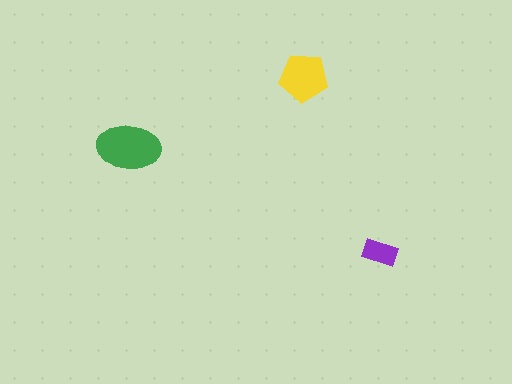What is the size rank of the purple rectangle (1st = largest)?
3rd.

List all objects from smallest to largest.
The purple rectangle, the yellow pentagon, the green ellipse.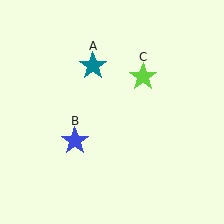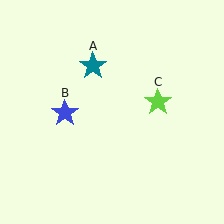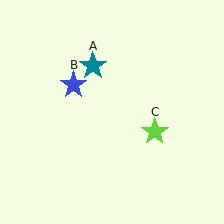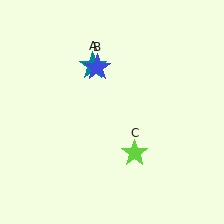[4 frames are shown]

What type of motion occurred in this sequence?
The blue star (object B), lime star (object C) rotated clockwise around the center of the scene.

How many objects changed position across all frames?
2 objects changed position: blue star (object B), lime star (object C).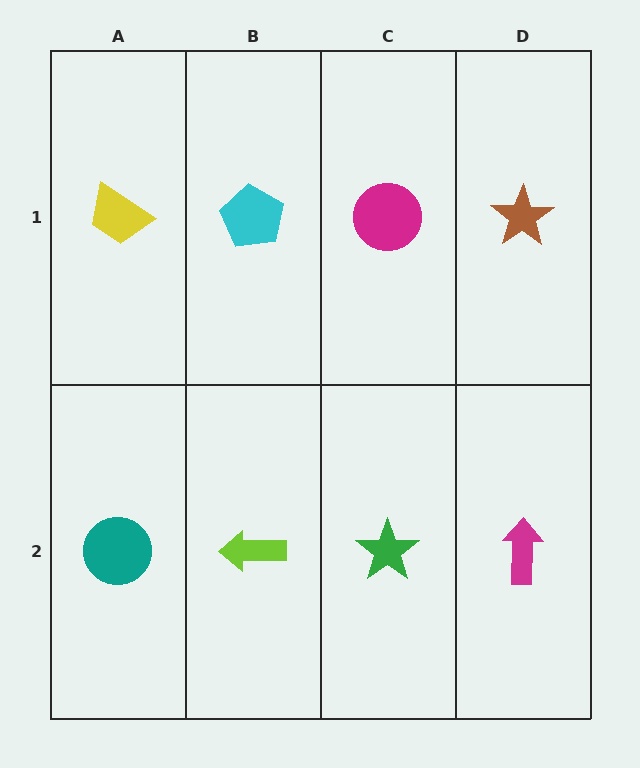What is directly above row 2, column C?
A magenta circle.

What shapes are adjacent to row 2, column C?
A magenta circle (row 1, column C), a lime arrow (row 2, column B), a magenta arrow (row 2, column D).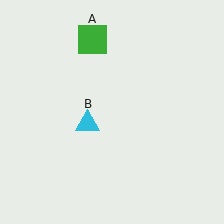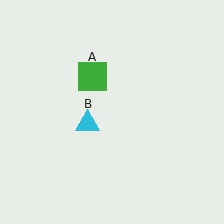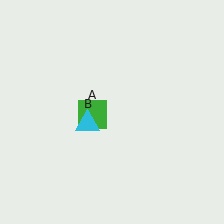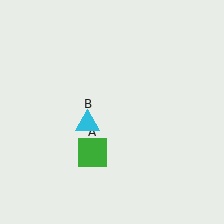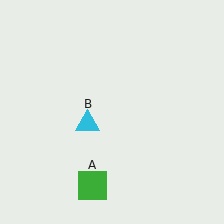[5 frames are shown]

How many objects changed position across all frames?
1 object changed position: green square (object A).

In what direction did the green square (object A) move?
The green square (object A) moved down.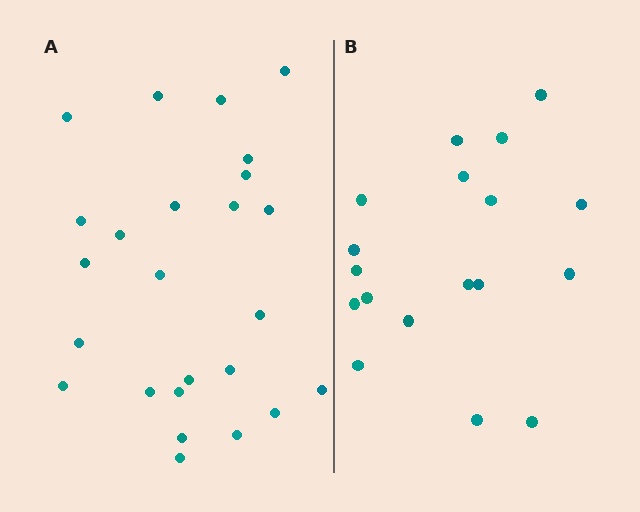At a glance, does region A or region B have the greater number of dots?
Region A (the left region) has more dots.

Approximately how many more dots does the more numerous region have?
Region A has roughly 8 or so more dots than region B.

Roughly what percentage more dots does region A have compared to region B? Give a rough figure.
About 40% more.